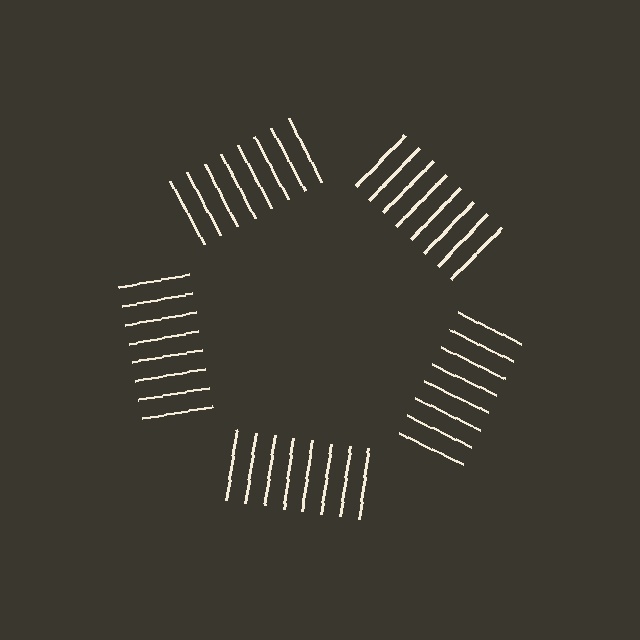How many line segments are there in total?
40 — 8 along each of the 5 edges.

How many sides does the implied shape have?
5 sides — the line-ends trace a pentagon.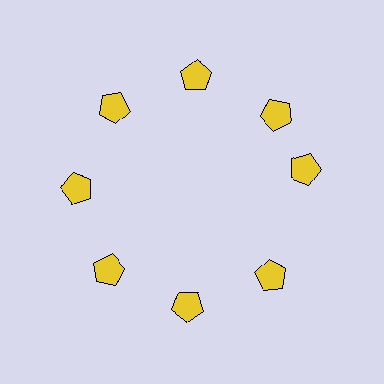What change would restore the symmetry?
The symmetry would be restored by rotating it back into even spacing with its neighbors so that all 8 pentagons sit at equal angles and equal distance from the center.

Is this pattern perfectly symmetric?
No. The 8 yellow pentagons are arranged in a ring, but one element near the 3 o'clock position is rotated out of alignment along the ring, breaking the 8-fold rotational symmetry.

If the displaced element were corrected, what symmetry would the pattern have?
It would have 8-fold rotational symmetry — the pattern would map onto itself every 45 degrees.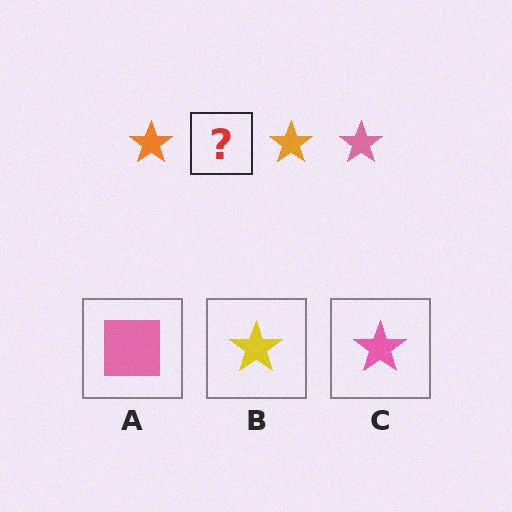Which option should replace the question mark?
Option C.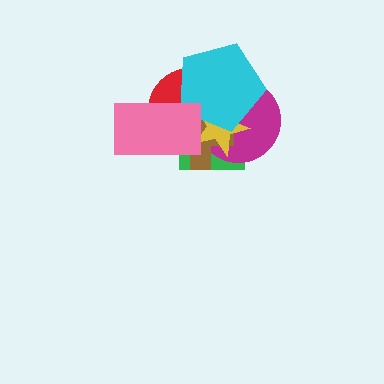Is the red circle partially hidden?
Yes, it is partially covered by another shape.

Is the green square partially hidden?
Yes, it is partially covered by another shape.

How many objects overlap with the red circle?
6 objects overlap with the red circle.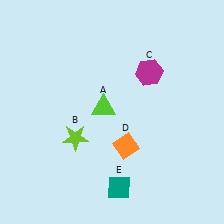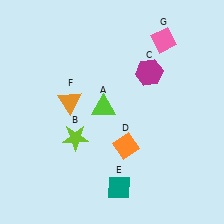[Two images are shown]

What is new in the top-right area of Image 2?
A pink diamond (G) was added in the top-right area of Image 2.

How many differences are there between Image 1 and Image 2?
There are 2 differences between the two images.